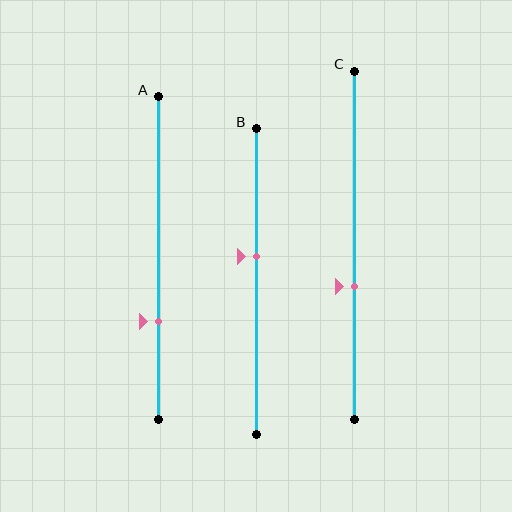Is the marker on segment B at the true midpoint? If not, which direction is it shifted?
No, the marker on segment B is shifted upward by about 8% of the segment length.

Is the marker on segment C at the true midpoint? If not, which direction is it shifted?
No, the marker on segment C is shifted downward by about 12% of the segment length.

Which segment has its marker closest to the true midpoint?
Segment B has its marker closest to the true midpoint.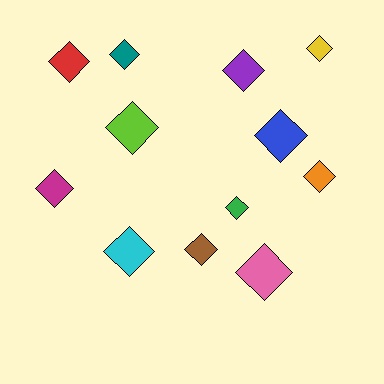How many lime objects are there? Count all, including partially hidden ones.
There is 1 lime object.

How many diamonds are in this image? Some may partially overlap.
There are 12 diamonds.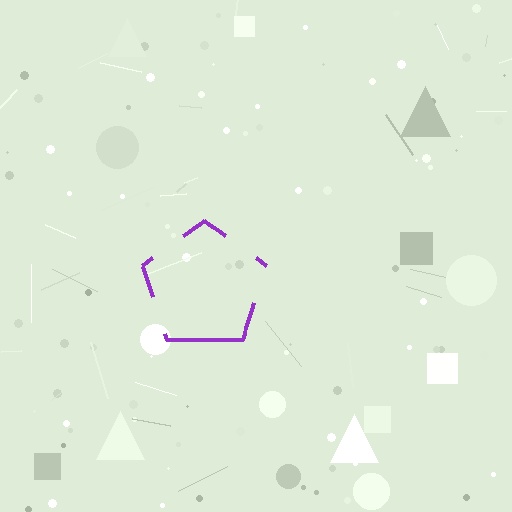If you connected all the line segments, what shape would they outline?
They would outline a pentagon.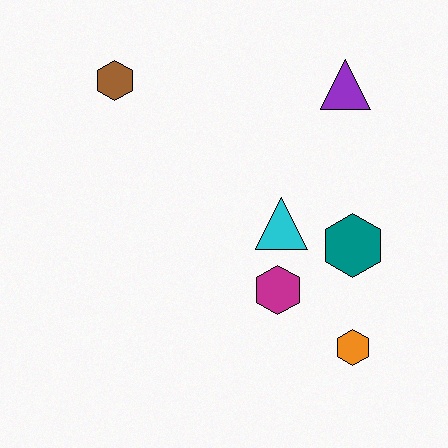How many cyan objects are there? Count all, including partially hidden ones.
There is 1 cyan object.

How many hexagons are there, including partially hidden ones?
There are 4 hexagons.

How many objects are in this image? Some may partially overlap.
There are 6 objects.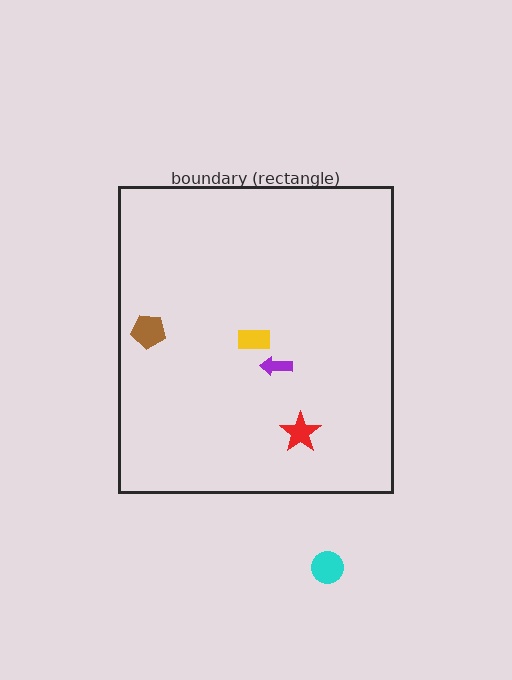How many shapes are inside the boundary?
4 inside, 1 outside.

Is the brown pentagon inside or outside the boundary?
Inside.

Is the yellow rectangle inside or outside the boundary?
Inside.